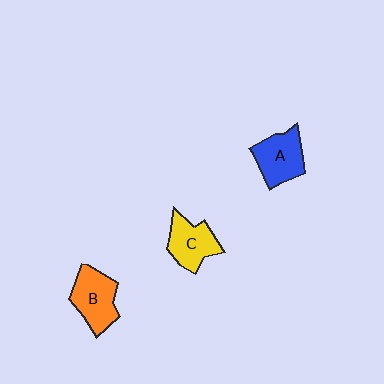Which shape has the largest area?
Shape B (orange).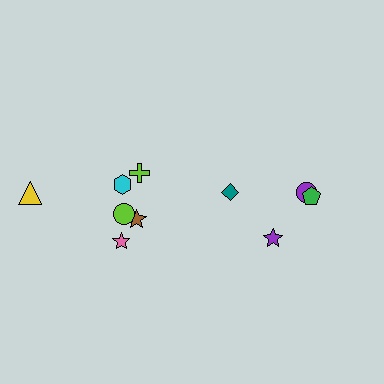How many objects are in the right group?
There are 4 objects.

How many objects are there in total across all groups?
There are 10 objects.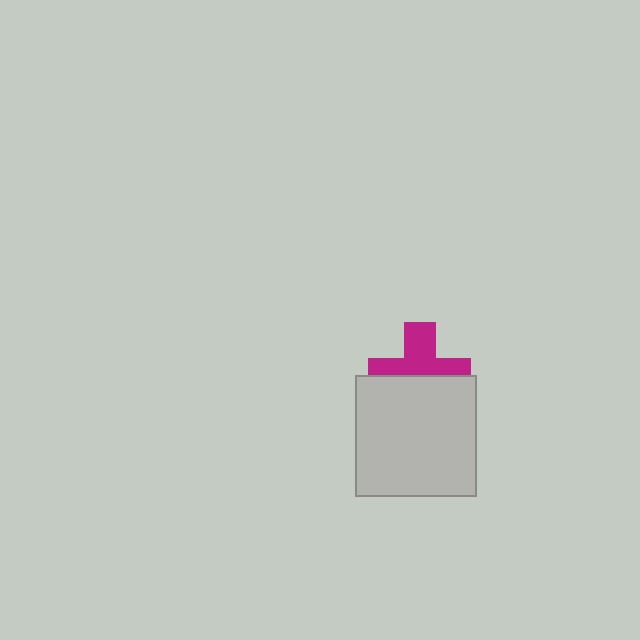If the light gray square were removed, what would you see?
You would see the complete magenta cross.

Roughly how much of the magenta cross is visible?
About half of it is visible (roughly 54%).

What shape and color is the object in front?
The object in front is a light gray square.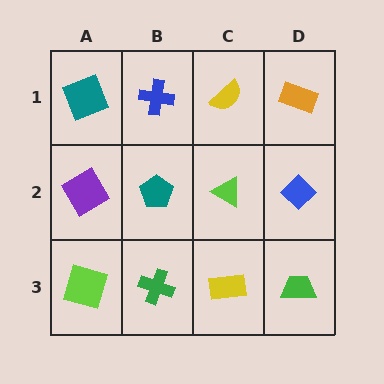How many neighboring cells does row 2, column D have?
3.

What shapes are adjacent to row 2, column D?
An orange rectangle (row 1, column D), a green trapezoid (row 3, column D), a lime triangle (row 2, column C).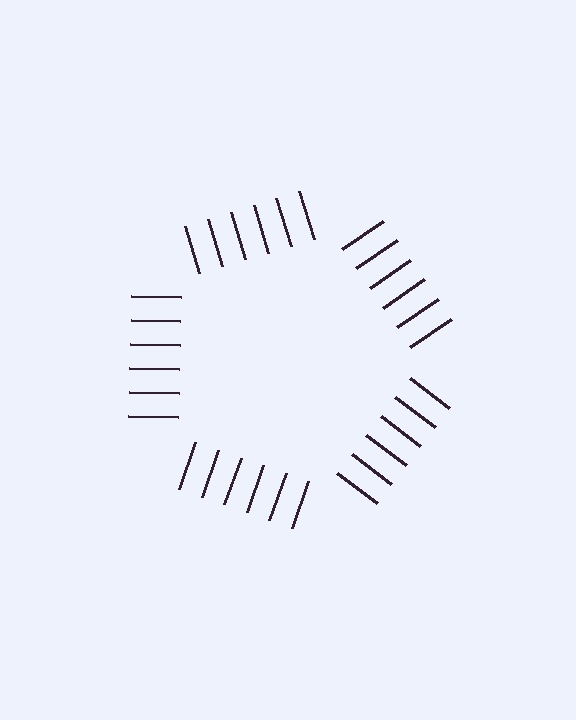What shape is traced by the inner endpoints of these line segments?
An illusory pentagon — the line segments terminate on its edges but no continuous stroke is drawn.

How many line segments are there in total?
30 — 6 along each of the 5 edges.